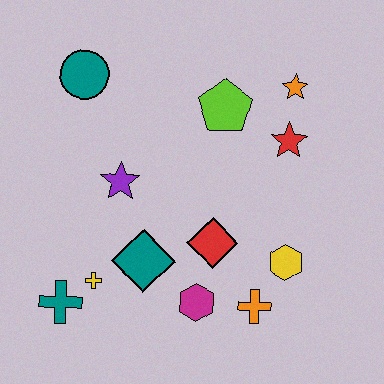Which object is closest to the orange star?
The red star is closest to the orange star.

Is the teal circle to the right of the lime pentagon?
No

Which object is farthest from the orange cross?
The teal circle is farthest from the orange cross.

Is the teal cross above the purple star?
No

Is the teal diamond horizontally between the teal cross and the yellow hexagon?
Yes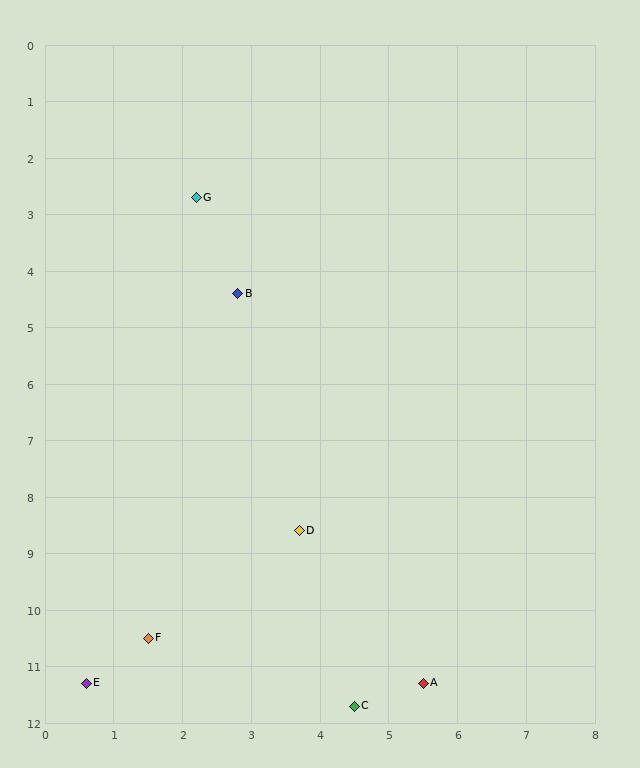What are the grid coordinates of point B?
Point B is at approximately (2.8, 4.4).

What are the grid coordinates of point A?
Point A is at approximately (5.5, 11.3).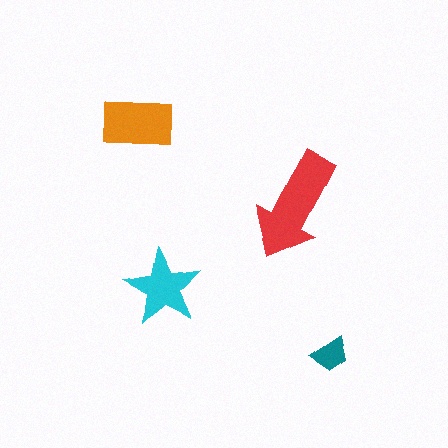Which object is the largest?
The red arrow.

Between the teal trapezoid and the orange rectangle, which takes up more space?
The orange rectangle.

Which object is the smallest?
The teal trapezoid.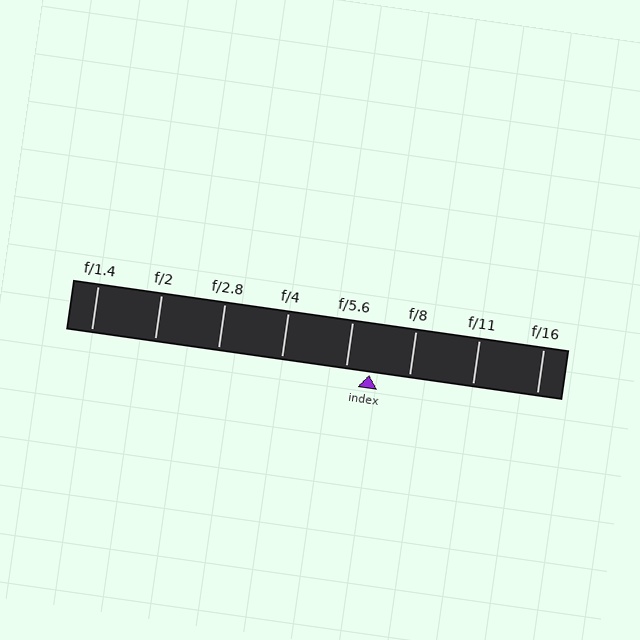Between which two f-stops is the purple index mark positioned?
The index mark is between f/5.6 and f/8.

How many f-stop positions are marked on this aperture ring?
There are 8 f-stop positions marked.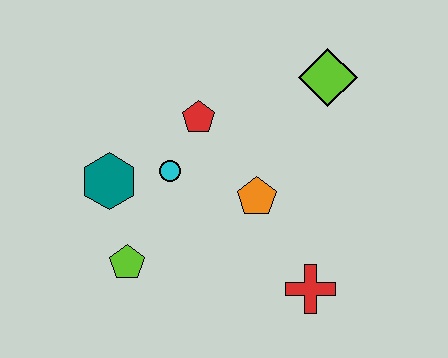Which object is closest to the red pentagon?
The cyan circle is closest to the red pentagon.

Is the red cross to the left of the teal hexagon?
No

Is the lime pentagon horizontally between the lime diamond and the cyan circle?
No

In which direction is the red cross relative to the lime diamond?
The red cross is below the lime diamond.